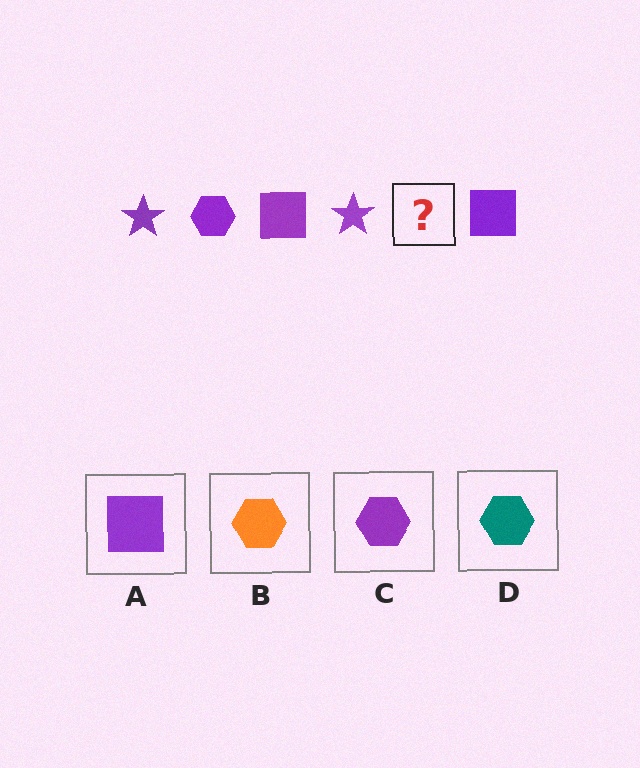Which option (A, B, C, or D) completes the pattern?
C.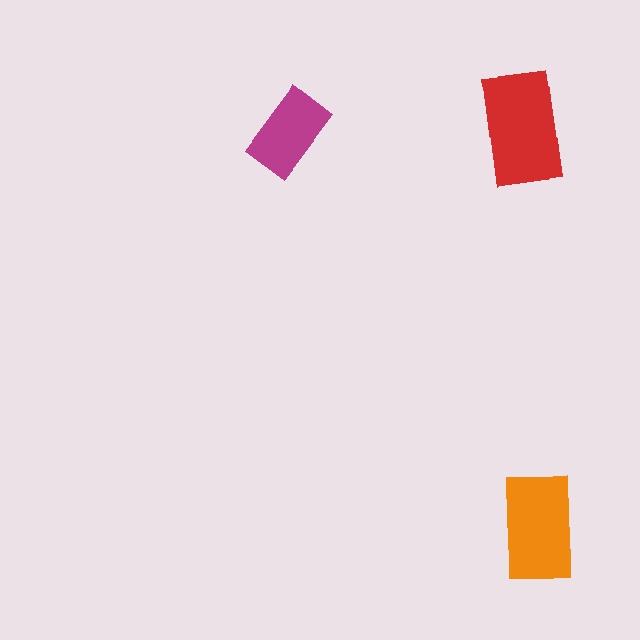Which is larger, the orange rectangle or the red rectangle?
The red one.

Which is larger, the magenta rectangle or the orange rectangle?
The orange one.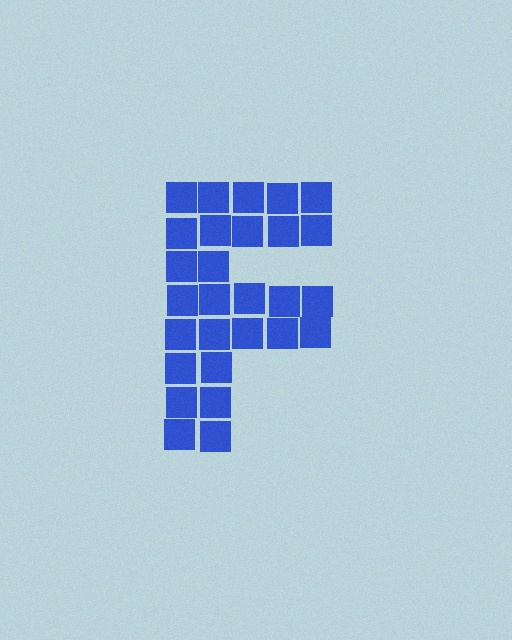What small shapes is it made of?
It is made of small squares.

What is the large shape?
The large shape is the letter F.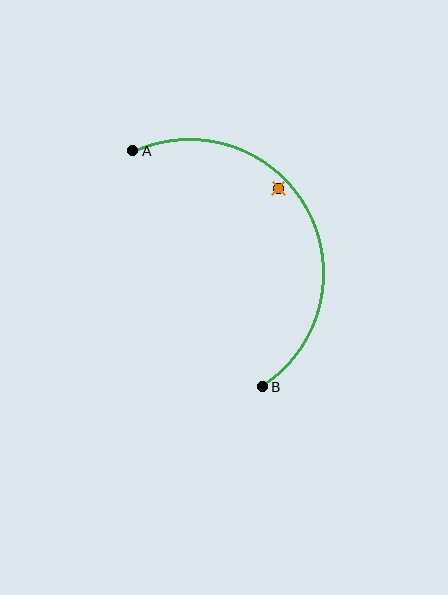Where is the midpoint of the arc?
The arc midpoint is the point on the curve farthest from the straight line joining A and B. It sits to the right of that line.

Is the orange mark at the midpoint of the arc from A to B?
No — the orange mark does not lie on the arc at all. It sits slightly inside the curve.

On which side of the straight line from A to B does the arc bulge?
The arc bulges to the right of the straight line connecting A and B.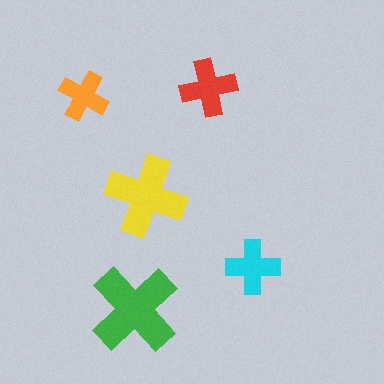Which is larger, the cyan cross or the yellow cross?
The yellow one.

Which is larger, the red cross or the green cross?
The green one.